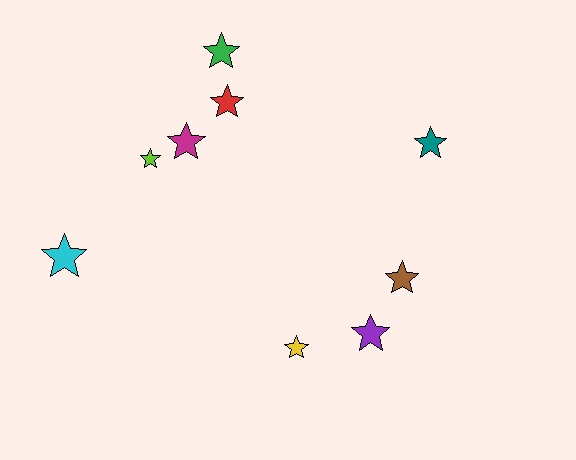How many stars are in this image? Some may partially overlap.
There are 9 stars.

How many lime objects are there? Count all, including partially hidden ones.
There is 1 lime object.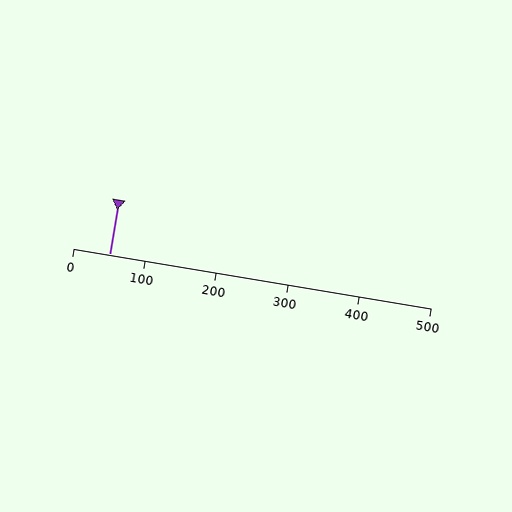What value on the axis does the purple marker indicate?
The marker indicates approximately 50.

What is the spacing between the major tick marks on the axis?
The major ticks are spaced 100 apart.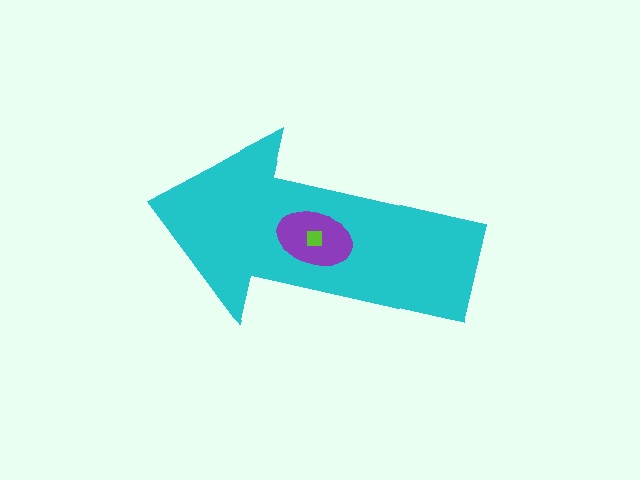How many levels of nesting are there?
3.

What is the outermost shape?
The cyan arrow.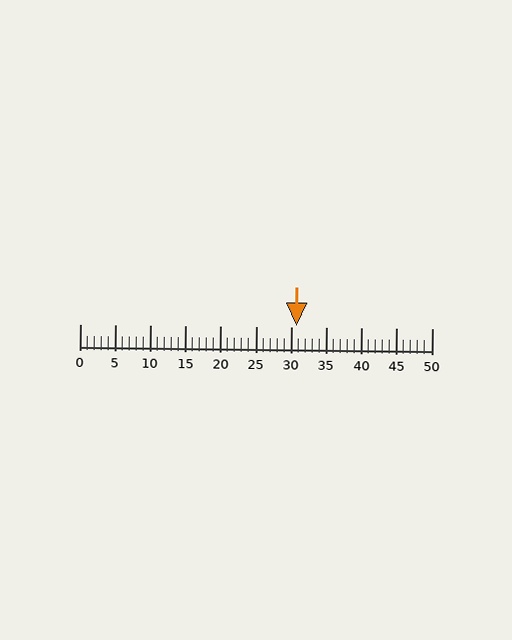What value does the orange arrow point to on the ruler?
The orange arrow points to approximately 31.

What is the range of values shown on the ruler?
The ruler shows values from 0 to 50.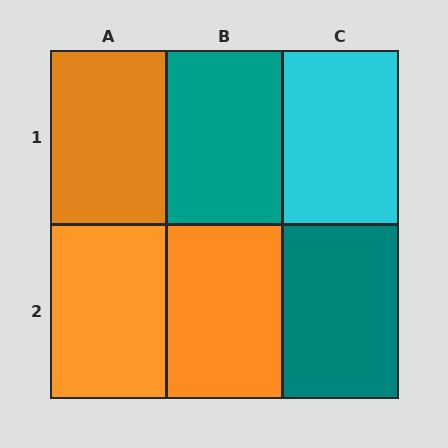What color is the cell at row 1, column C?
Cyan.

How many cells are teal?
2 cells are teal.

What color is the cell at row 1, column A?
Orange.